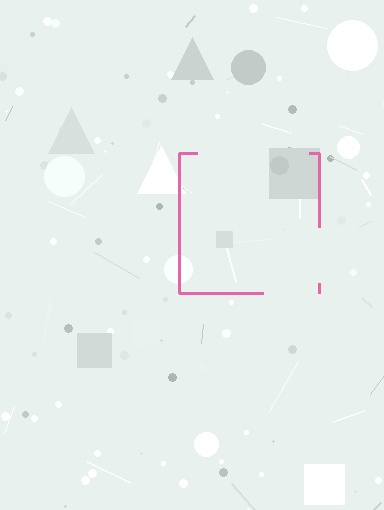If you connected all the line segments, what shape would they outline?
They would outline a square.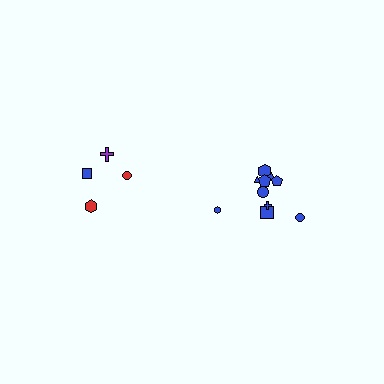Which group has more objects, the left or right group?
The right group.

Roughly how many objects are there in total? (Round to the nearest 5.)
Roughly 15 objects in total.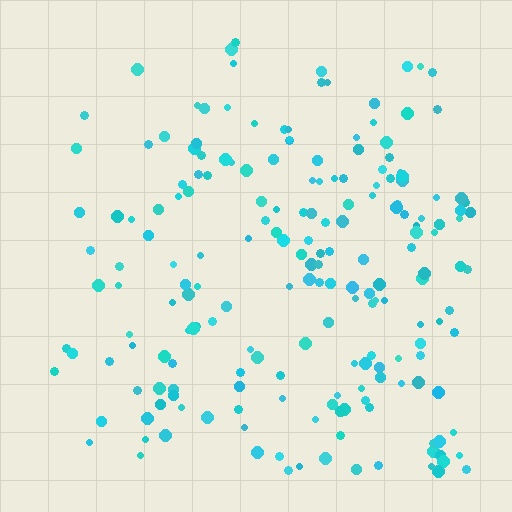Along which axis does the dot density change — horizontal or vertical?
Horizontal.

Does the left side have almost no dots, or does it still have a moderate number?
Still a moderate number, just noticeably fewer than the right.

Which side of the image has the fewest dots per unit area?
The left.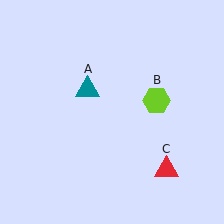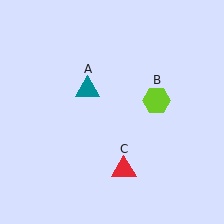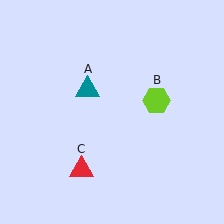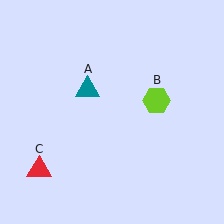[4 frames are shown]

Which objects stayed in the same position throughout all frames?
Teal triangle (object A) and lime hexagon (object B) remained stationary.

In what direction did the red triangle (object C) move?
The red triangle (object C) moved left.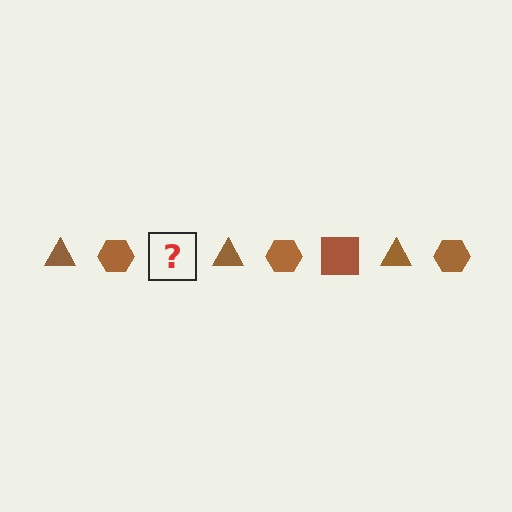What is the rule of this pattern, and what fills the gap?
The rule is that the pattern cycles through triangle, hexagon, square shapes in brown. The gap should be filled with a brown square.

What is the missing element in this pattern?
The missing element is a brown square.